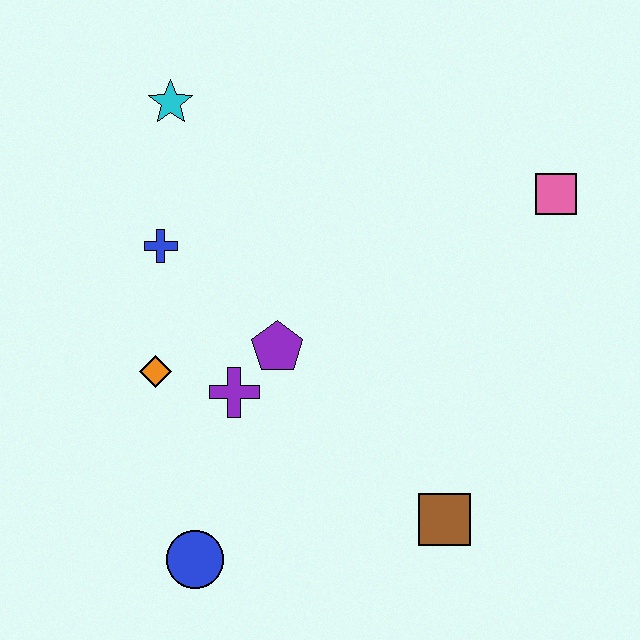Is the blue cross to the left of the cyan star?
Yes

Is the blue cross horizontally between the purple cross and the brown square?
No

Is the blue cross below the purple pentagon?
No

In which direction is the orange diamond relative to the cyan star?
The orange diamond is below the cyan star.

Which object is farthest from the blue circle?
The pink square is farthest from the blue circle.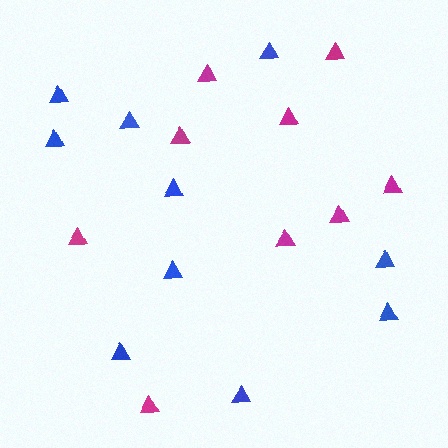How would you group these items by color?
There are 2 groups: one group of blue triangles (10) and one group of magenta triangles (9).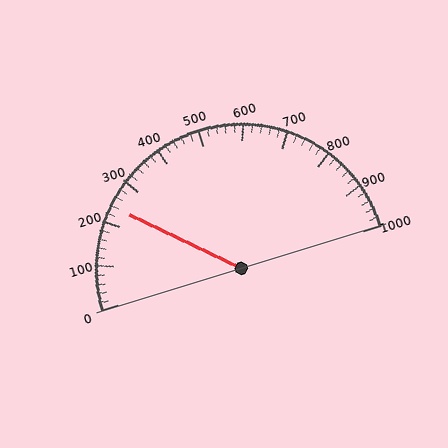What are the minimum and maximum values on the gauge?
The gauge ranges from 0 to 1000.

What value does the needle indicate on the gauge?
The needle indicates approximately 240.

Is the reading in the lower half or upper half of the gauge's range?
The reading is in the lower half of the range (0 to 1000).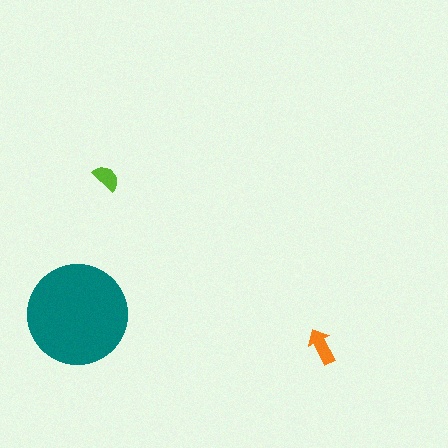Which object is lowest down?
The orange arrow is bottommost.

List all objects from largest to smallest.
The teal circle, the orange arrow, the lime semicircle.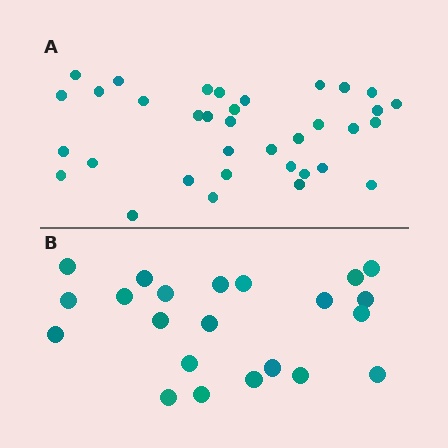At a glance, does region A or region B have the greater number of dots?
Region A (the top region) has more dots.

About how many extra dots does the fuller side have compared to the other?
Region A has approximately 15 more dots than region B.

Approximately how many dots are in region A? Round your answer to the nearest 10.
About 40 dots. (The exact count is 35, which rounds to 40.)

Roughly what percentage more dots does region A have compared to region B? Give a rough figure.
About 60% more.